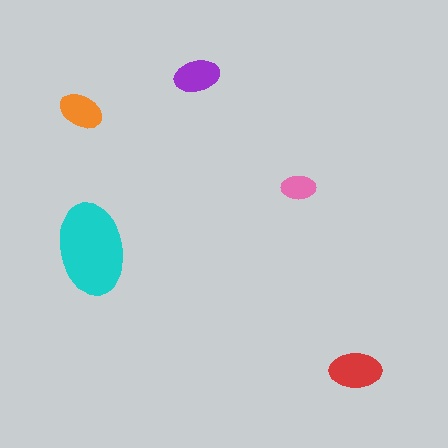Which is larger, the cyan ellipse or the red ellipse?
The cyan one.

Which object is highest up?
The purple ellipse is topmost.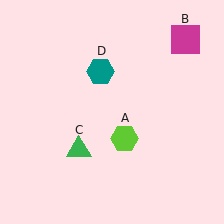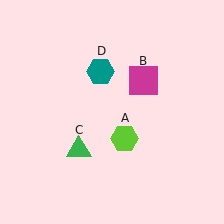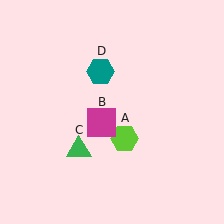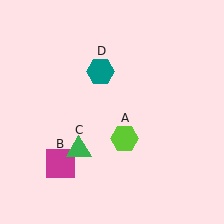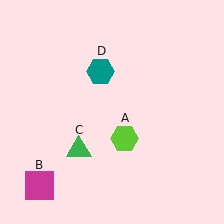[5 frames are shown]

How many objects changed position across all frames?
1 object changed position: magenta square (object B).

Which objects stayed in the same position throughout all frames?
Lime hexagon (object A) and green triangle (object C) and teal hexagon (object D) remained stationary.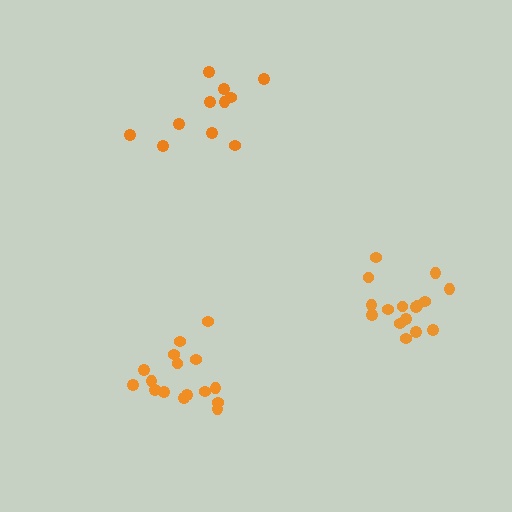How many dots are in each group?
Group 1: 11 dots, Group 2: 16 dots, Group 3: 16 dots (43 total).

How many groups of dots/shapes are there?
There are 3 groups.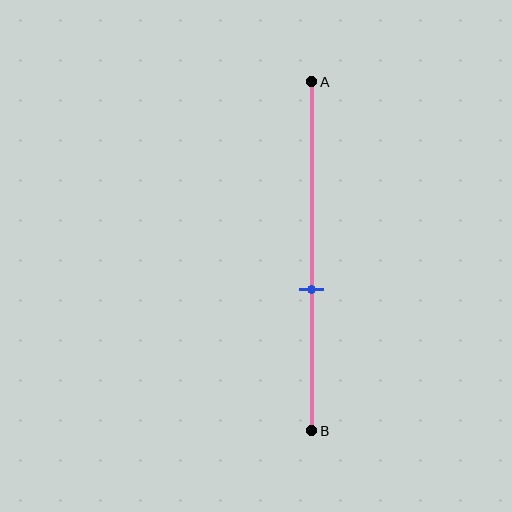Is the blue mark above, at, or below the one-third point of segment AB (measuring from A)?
The blue mark is below the one-third point of segment AB.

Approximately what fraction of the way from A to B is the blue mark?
The blue mark is approximately 60% of the way from A to B.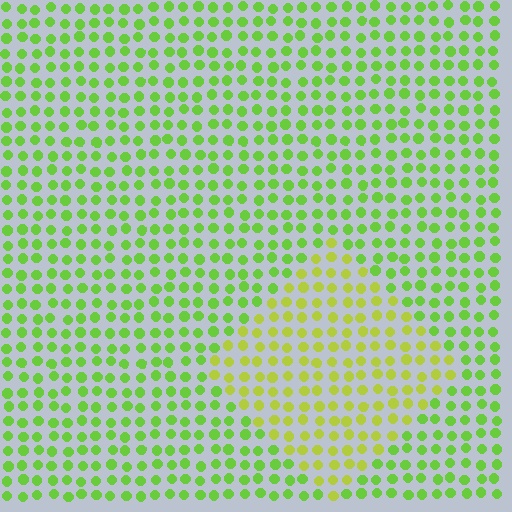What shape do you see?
I see a diamond.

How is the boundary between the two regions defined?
The boundary is defined purely by a slight shift in hue (about 30 degrees). Spacing, size, and orientation are identical on both sides.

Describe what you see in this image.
The image is filled with small lime elements in a uniform arrangement. A diamond-shaped region is visible where the elements are tinted to a slightly different hue, forming a subtle color boundary.